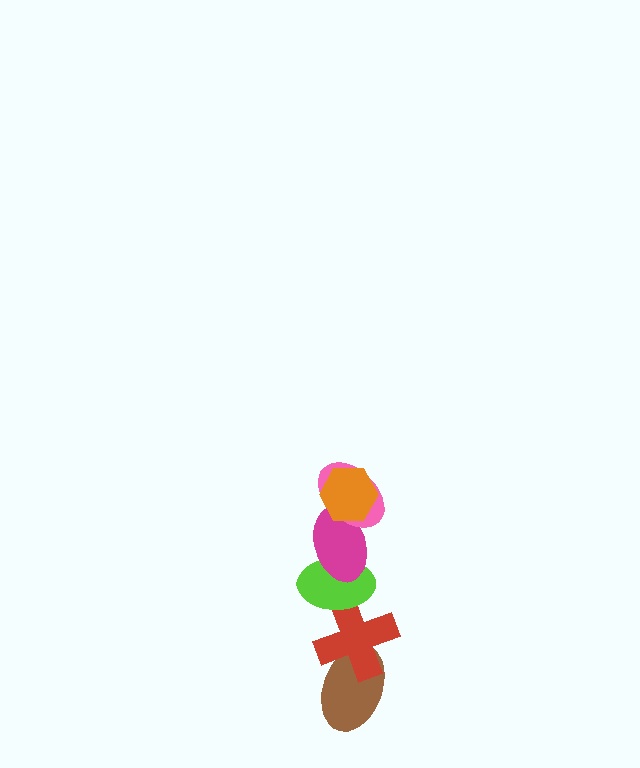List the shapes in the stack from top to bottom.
From top to bottom: the orange hexagon, the pink ellipse, the magenta ellipse, the lime ellipse, the red cross, the brown ellipse.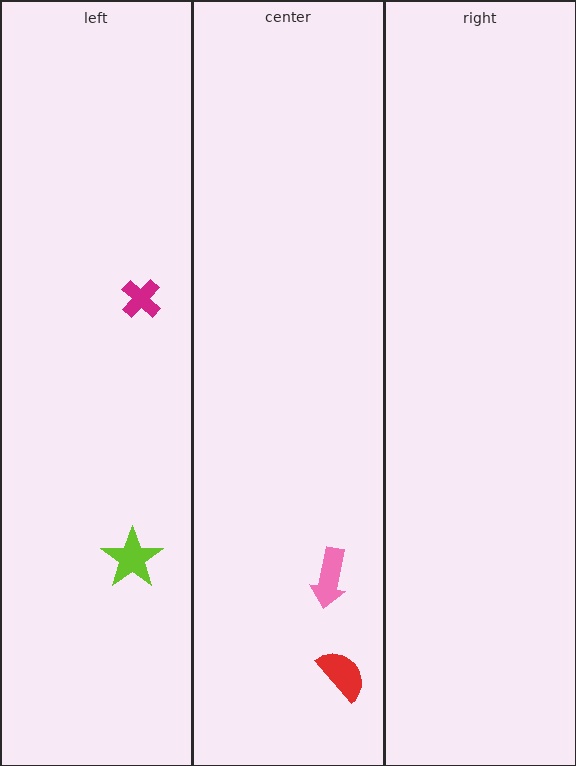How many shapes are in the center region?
2.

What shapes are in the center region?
The red semicircle, the pink arrow.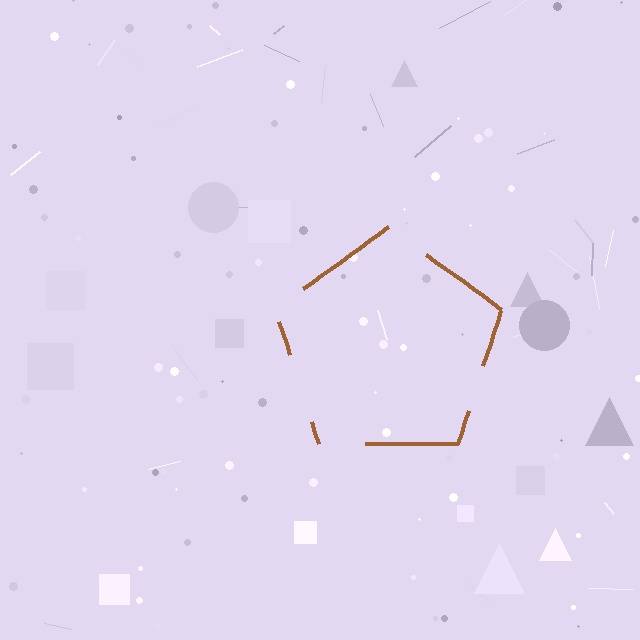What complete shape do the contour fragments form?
The contour fragments form a pentagon.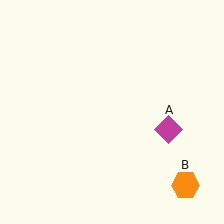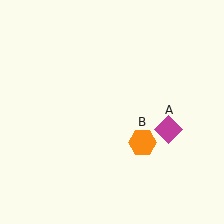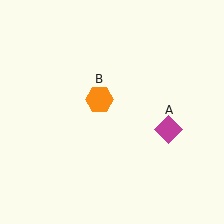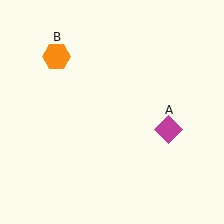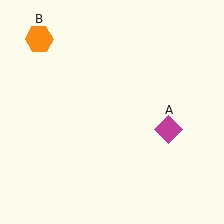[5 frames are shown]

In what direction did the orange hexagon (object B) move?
The orange hexagon (object B) moved up and to the left.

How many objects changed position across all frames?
1 object changed position: orange hexagon (object B).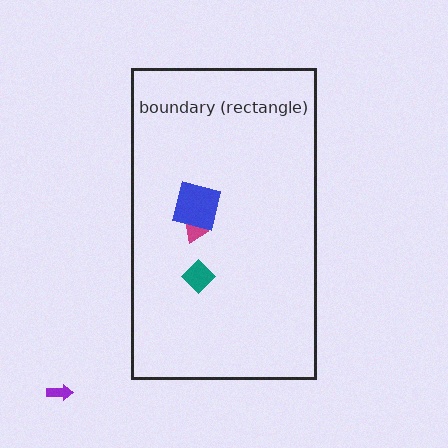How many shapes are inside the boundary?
3 inside, 1 outside.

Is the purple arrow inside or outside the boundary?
Outside.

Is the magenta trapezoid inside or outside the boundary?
Inside.